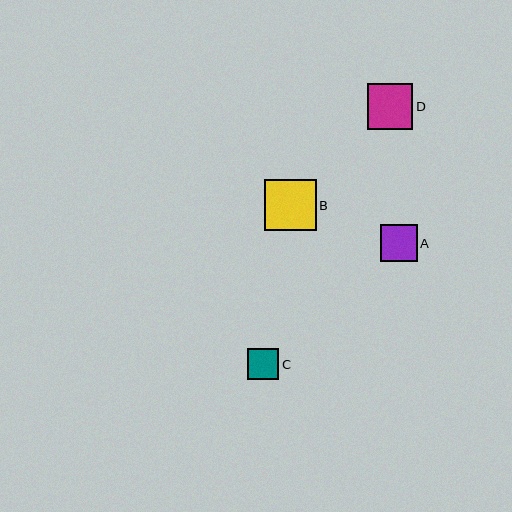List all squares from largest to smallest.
From largest to smallest: B, D, A, C.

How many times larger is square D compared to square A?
Square D is approximately 1.2 times the size of square A.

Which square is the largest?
Square B is the largest with a size of approximately 51 pixels.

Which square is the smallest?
Square C is the smallest with a size of approximately 31 pixels.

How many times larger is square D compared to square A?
Square D is approximately 1.2 times the size of square A.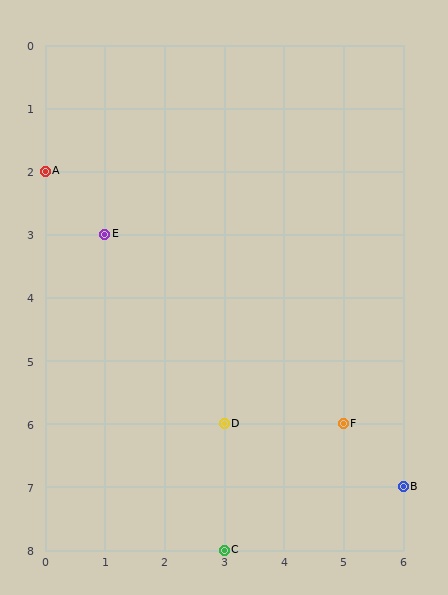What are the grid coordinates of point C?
Point C is at grid coordinates (3, 8).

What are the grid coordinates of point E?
Point E is at grid coordinates (1, 3).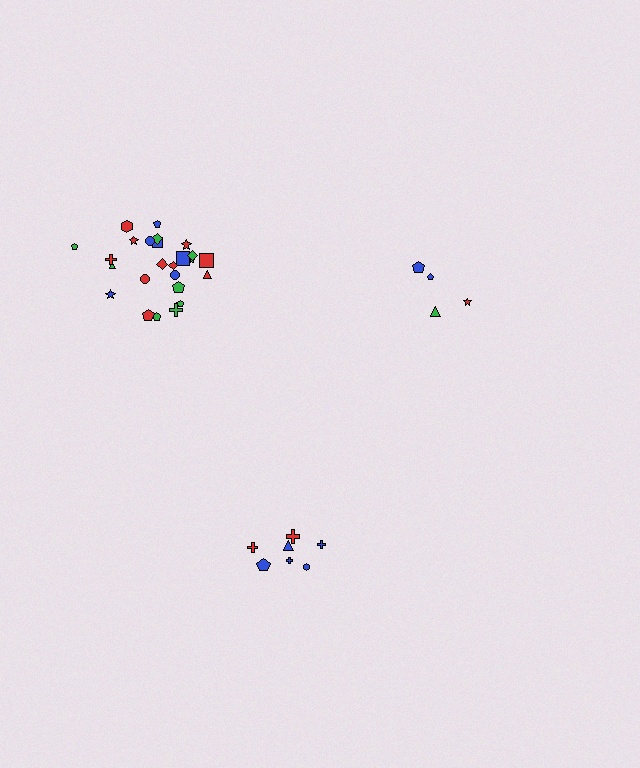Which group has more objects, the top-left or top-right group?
The top-left group.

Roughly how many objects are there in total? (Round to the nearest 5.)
Roughly 35 objects in total.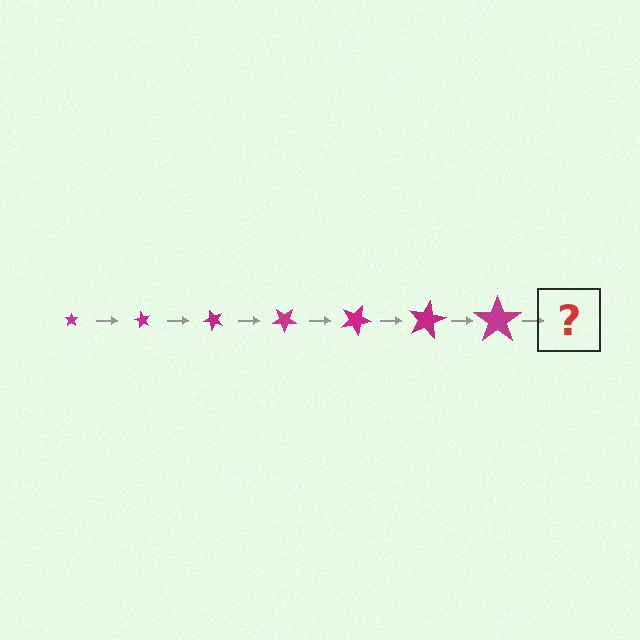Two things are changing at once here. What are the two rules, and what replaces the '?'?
The two rules are that the star grows larger each step and it rotates 60 degrees each step. The '?' should be a star, larger than the previous one and rotated 420 degrees from the start.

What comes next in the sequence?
The next element should be a star, larger than the previous one and rotated 420 degrees from the start.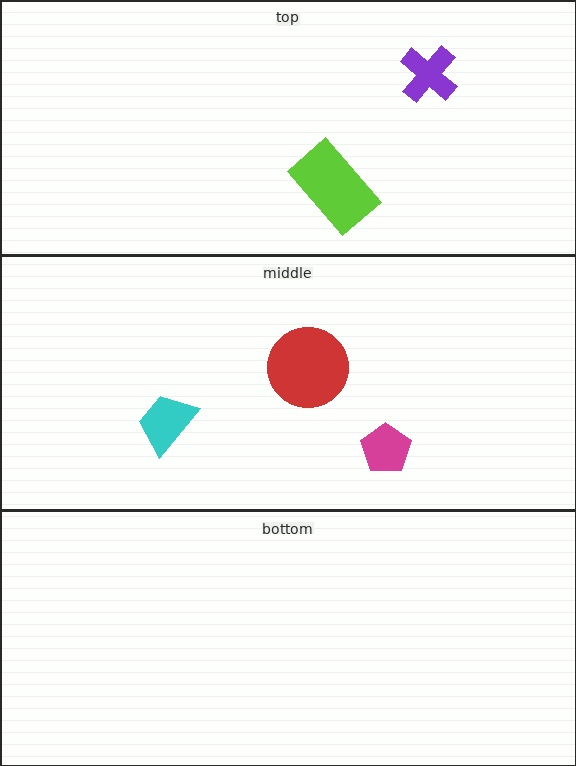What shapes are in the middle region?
The cyan trapezoid, the magenta pentagon, the red circle.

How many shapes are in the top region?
2.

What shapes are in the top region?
The purple cross, the lime rectangle.